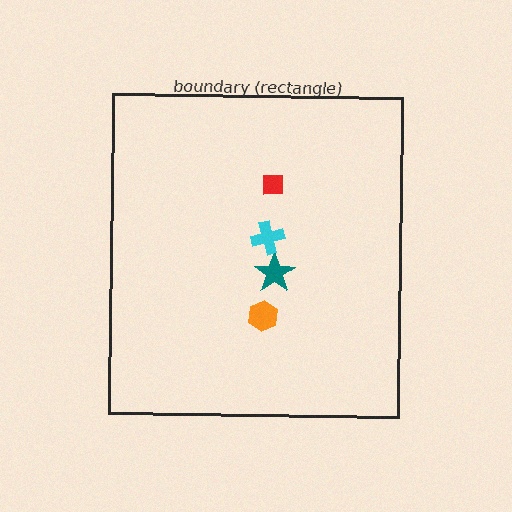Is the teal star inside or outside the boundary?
Inside.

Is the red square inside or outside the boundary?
Inside.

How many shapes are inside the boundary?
4 inside, 0 outside.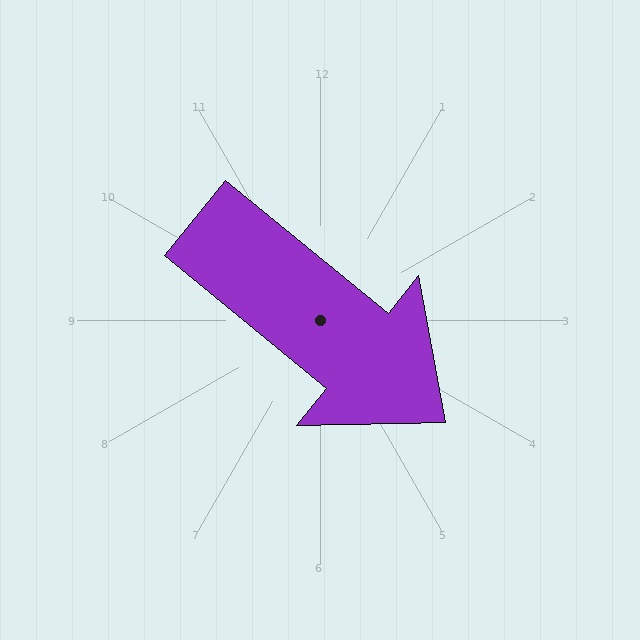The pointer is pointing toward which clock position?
Roughly 4 o'clock.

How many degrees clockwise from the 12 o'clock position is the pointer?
Approximately 129 degrees.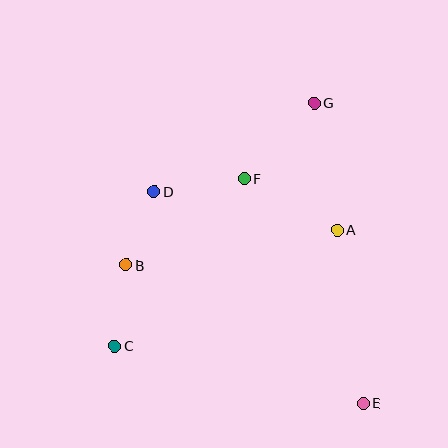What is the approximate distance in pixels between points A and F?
The distance between A and F is approximately 106 pixels.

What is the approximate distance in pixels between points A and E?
The distance between A and E is approximately 175 pixels.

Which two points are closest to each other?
Points B and D are closest to each other.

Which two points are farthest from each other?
Points C and G are farthest from each other.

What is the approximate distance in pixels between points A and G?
The distance between A and G is approximately 129 pixels.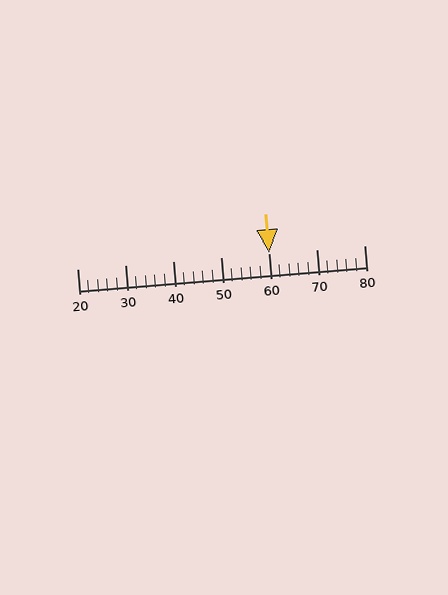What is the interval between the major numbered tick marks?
The major tick marks are spaced 10 units apart.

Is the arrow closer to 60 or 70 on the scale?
The arrow is closer to 60.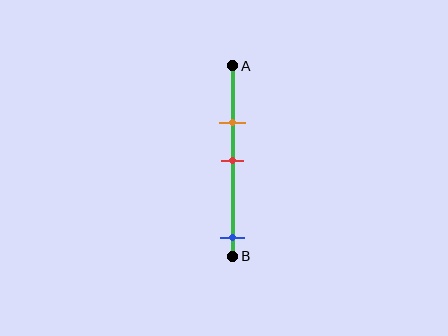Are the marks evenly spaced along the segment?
No, the marks are not evenly spaced.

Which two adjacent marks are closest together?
The orange and red marks are the closest adjacent pair.